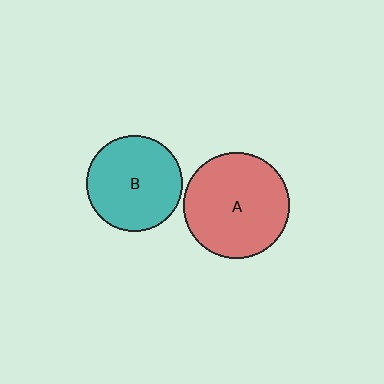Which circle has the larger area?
Circle A (red).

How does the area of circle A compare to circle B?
Approximately 1.2 times.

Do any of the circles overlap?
No, none of the circles overlap.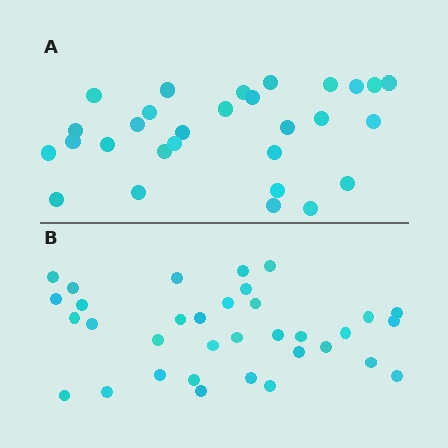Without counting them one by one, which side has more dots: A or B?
Region B (the bottom region) has more dots.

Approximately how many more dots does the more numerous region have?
Region B has about 5 more dots than region A.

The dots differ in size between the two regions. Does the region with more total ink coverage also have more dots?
No. Region A has more total ink coverage because its dots are larger, but region B actually contains more individual dots. Total area can be misleading — the number of items is what matters here.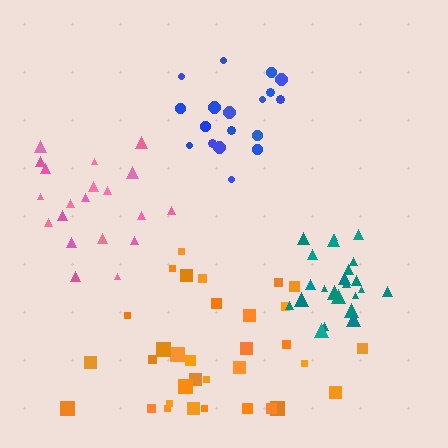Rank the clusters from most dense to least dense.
teal, blue, pink, orange.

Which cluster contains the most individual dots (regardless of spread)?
Orange (33).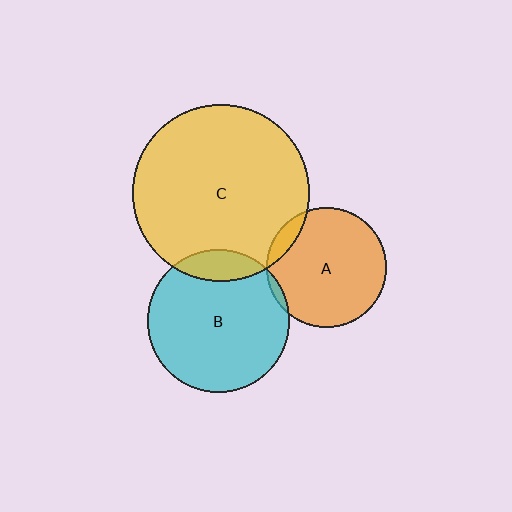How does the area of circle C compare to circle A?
Approximately 2.2 times.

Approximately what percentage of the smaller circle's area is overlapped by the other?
Approximately 5%.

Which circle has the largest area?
Circle C (yellow).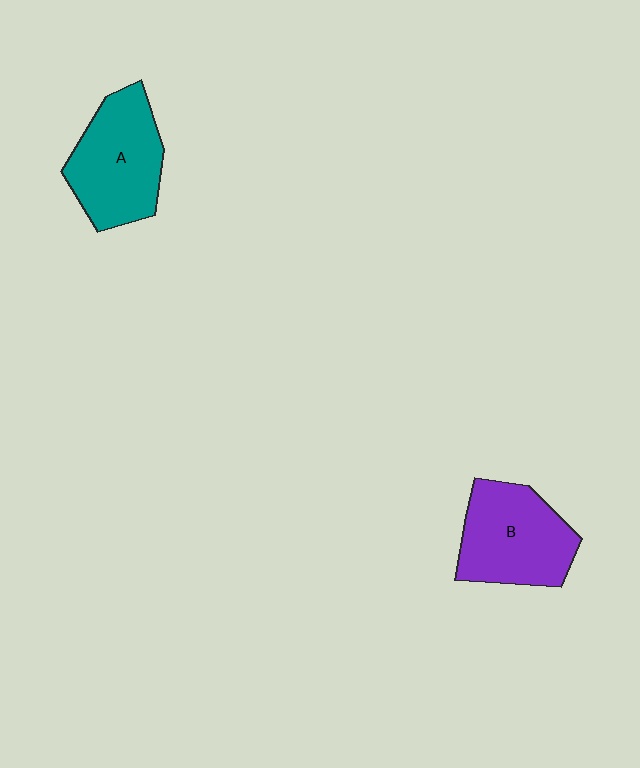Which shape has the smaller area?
Shape B (purple).